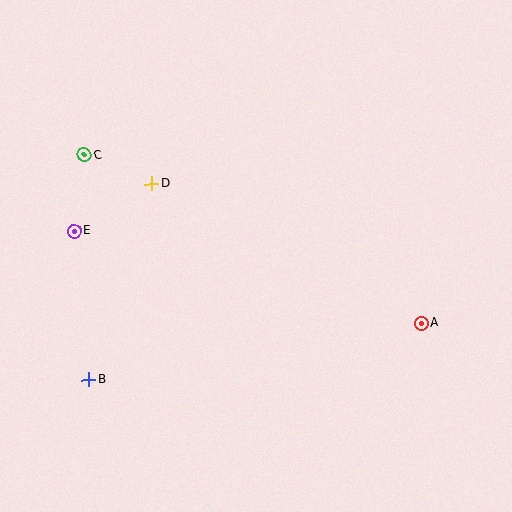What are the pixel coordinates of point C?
Point C is at (84, 155).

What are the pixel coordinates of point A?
Point A is at (421, 323).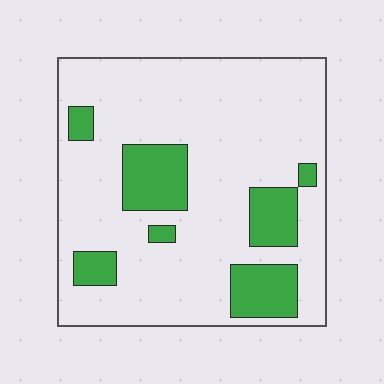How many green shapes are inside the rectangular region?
7.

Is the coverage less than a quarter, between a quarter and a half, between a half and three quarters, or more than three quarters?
Less than a quarter.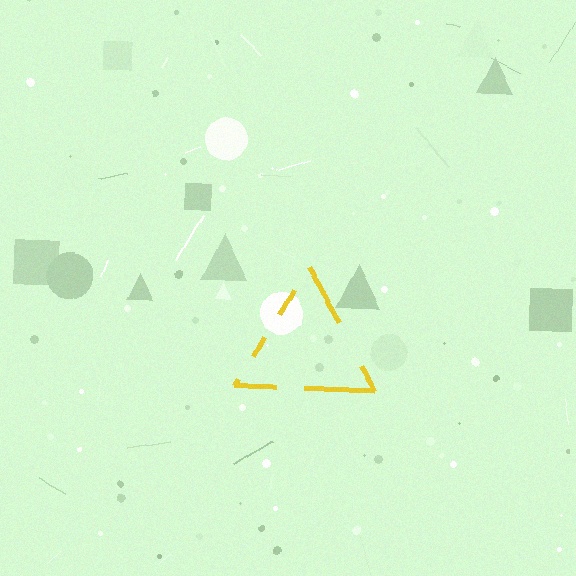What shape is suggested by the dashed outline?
The dashed outline suggests a triangle.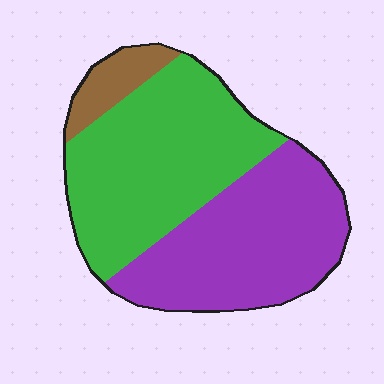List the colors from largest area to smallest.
From largest to smallest: green, purple, brown.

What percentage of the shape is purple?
Purple covers about 45% of the shape.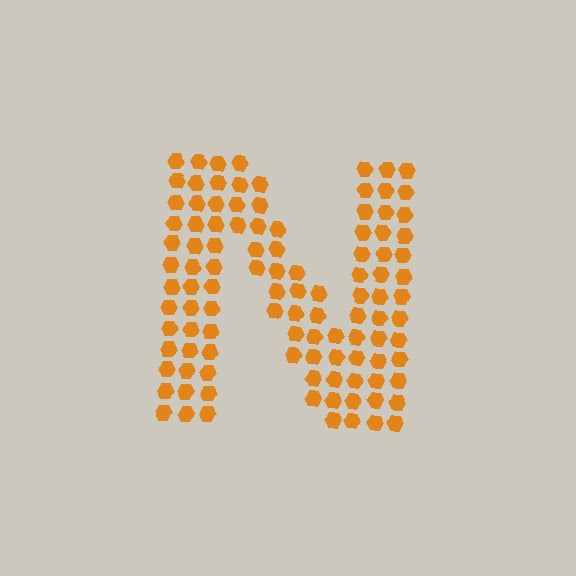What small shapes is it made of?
It is made of small hexagons.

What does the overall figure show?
The overall figure shows the letter N.